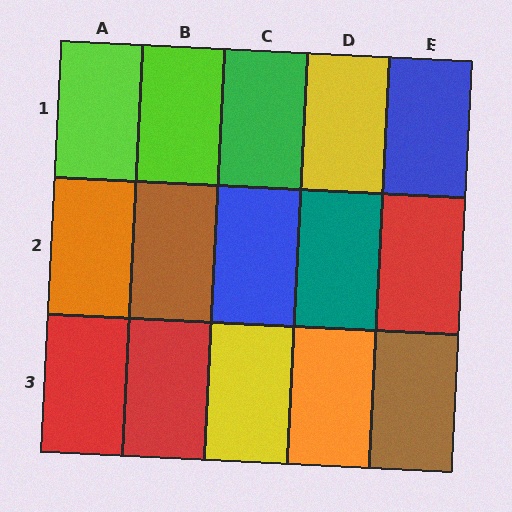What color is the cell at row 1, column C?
Green.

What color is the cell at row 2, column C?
Blue.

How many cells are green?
1 cell is green.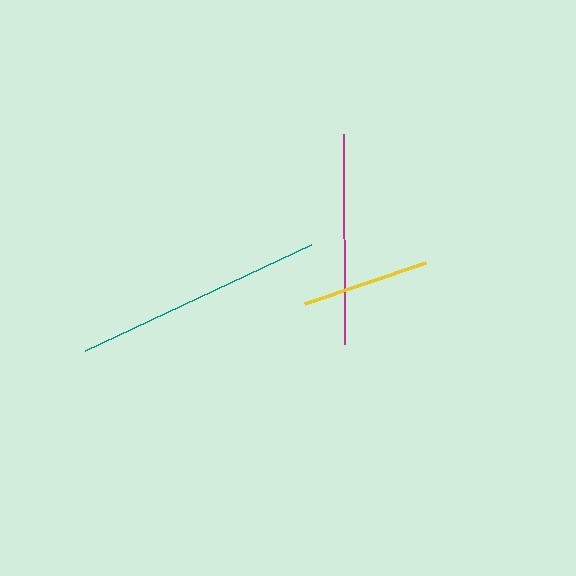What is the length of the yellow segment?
The yellow segment is approximately 128 pixels long.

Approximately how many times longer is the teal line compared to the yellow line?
The teal line is approximately 1.9 times the length of the yellow line.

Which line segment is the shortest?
The yellow line is the shortest at approximately 128 pixels.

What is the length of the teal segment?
The teal segment is approximately 250 pixels long.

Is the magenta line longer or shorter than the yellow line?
The magenta line is longer than the yellow line.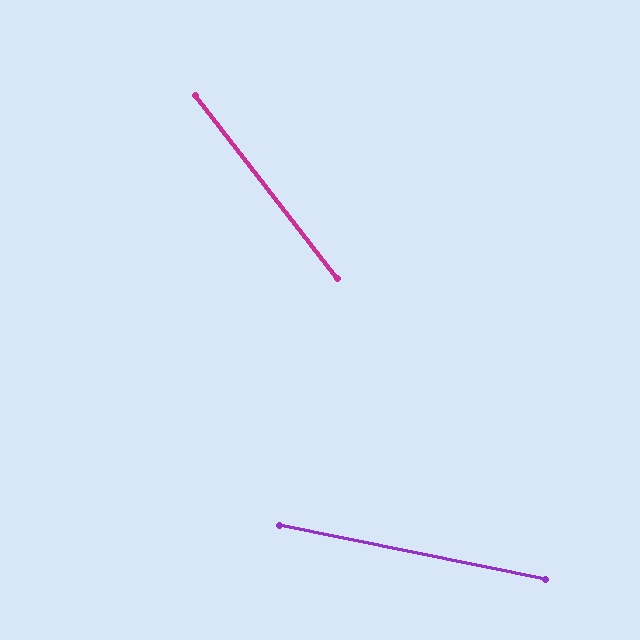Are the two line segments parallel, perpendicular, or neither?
Neither parallel nor perpendicular — they differ by about 41°.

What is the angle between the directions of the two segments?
Approximately 41 degrees.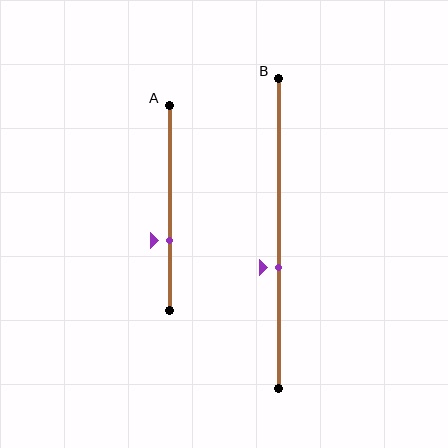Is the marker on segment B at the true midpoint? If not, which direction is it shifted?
No, the marker on segment B is shifted downward by about 11% of the segment length.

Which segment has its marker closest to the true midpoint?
Segment B has its marker closest to the true midpoint.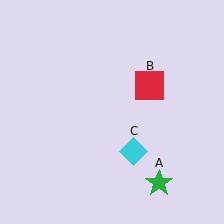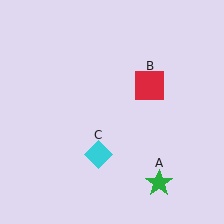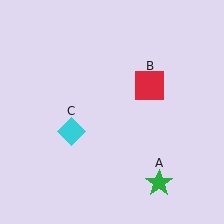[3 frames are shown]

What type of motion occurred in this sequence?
The cyan diamond (object C) rotated clockwise around the center of the scene.